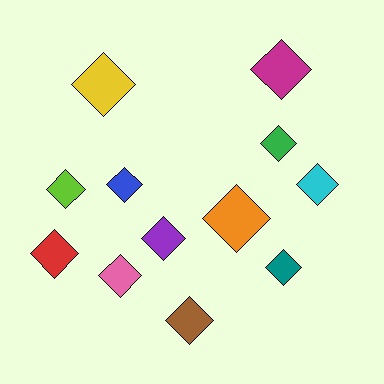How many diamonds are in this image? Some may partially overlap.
There are 12 diamonds.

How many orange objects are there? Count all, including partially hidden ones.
There is 1 orange object.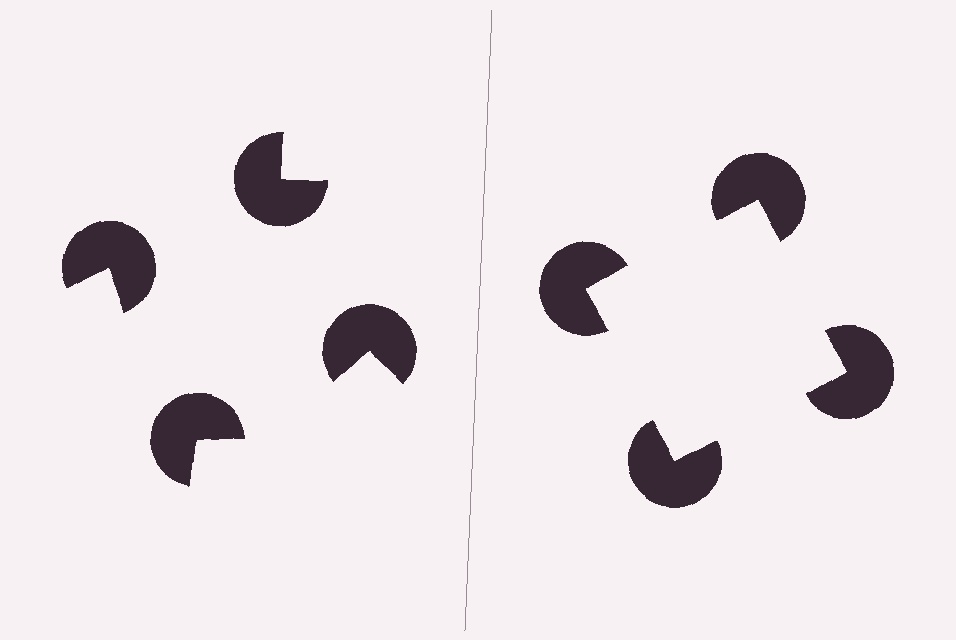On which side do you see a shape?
An illusory square appears on the right side. On the left side the wedge cuts are rotated, so no coherent shape forms.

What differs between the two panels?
The pac-man discs are positioned identically on both sides; only the wedge orientations differ. On the right they align to a square; on the left they are misaligned.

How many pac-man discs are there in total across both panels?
8 — 4 on each side.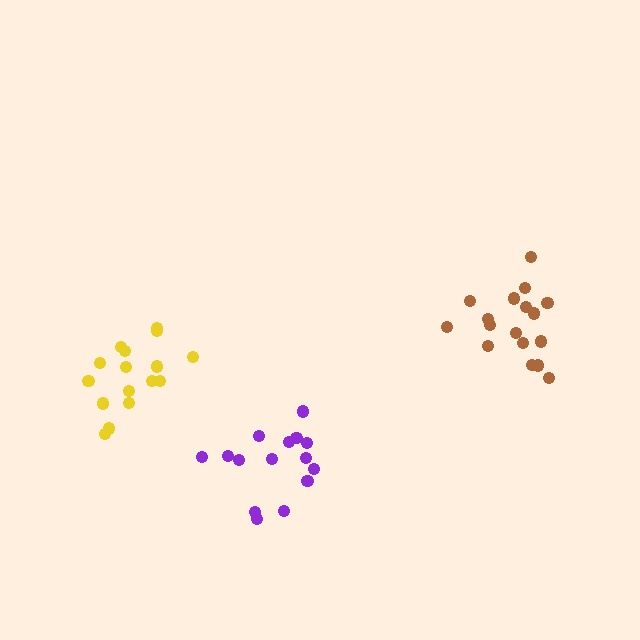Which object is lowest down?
The purple cluster is bottommost.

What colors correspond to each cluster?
The clusters are colored: purple, brown, yellow.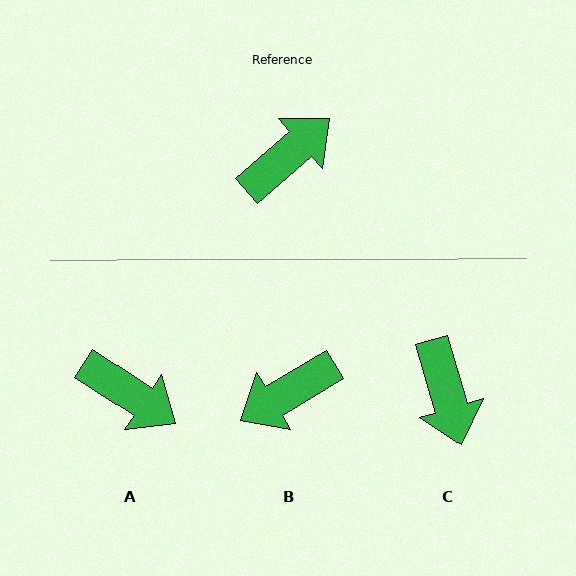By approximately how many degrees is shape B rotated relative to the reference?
Approximately 169 degrees counter-clockwise.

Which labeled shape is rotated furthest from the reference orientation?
B, about 169 degrees away.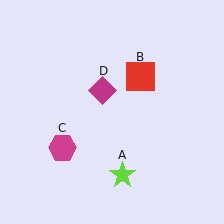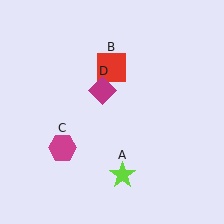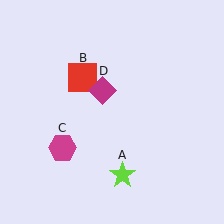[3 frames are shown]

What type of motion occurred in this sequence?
The red square (object B) rotated counterclockwise around the center of the scene.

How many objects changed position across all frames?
1 object changed position: red square (object B).